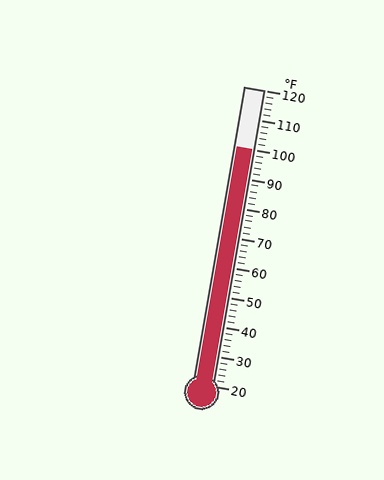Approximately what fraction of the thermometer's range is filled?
The thermometer is filled to approximately 80% of its range.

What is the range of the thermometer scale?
The thermometer scale ranges from 20°F to 120°F.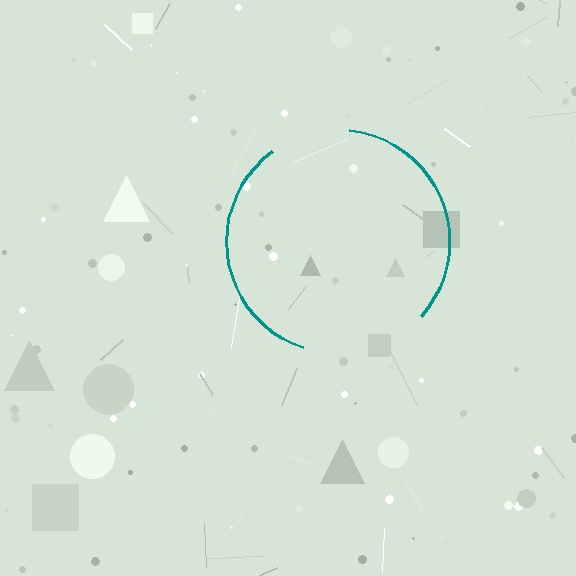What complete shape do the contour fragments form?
The contour fragments form a circle.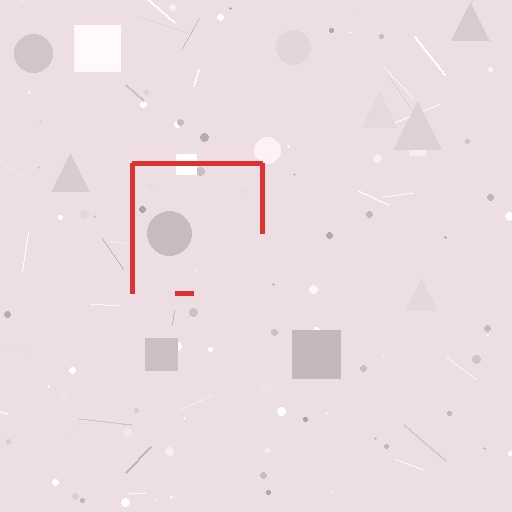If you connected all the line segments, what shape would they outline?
They would outline a square.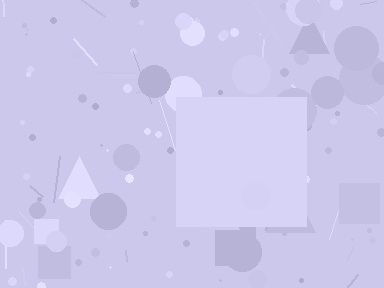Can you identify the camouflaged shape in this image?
The camouflaged shape is a square.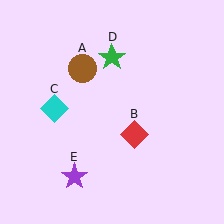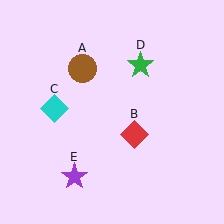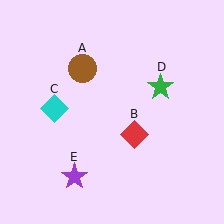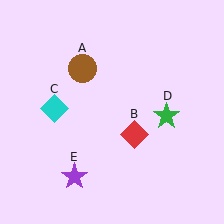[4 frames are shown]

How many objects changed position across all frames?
1 object changed position: green star (object D).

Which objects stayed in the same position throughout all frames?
Brown circle (object A) and red diamond (object B) and cyan diamond (object C) and purple star (object E) remained stationary.